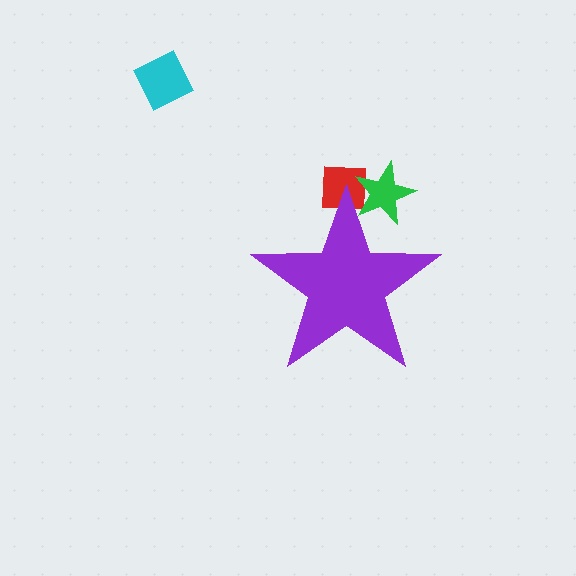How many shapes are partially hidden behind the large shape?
2 shapes are partially hidden.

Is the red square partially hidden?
Yes, the red square is partially hidden behind the purple star.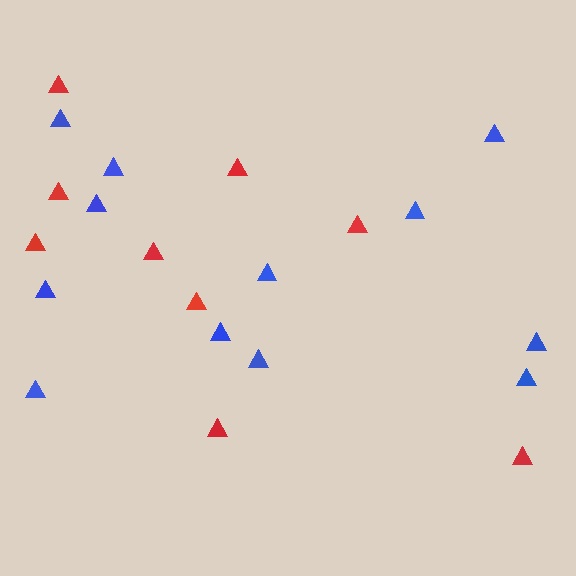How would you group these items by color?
There are 2 groups: one group of red triangles (9) and one group of blue triangles (12).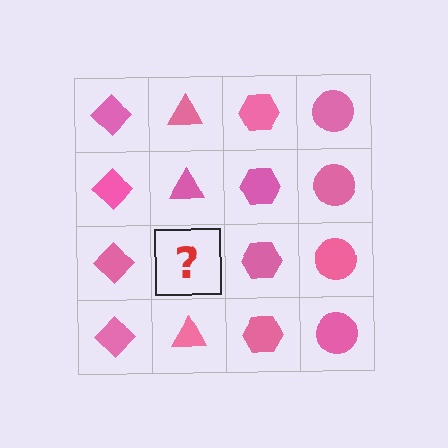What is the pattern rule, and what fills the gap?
The rule is that each column has a consistent shape. The gap should be filled with a pink triangle.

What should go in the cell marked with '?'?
The missing cell should contain a pink triangle.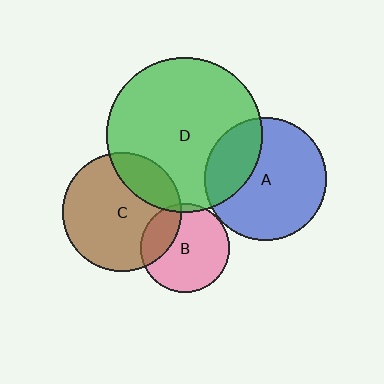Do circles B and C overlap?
Yes.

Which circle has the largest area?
Circle D (green).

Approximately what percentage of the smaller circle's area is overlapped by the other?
Approximately 25%.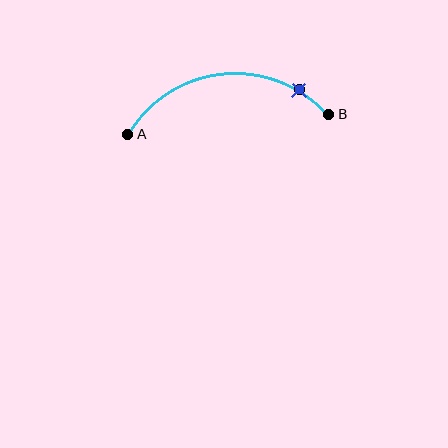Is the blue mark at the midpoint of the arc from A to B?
No. The blue mark lies on the arc but is closer to endpoint B. The arc midpoint would be at the point on the curve equidistant along the arc from both A and B.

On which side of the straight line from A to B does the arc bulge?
The arc bulges above the straight line connecting A and B.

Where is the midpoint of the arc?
The arc midpoint is the point on the curve farthest from the straight line joining A and B. It sits above that line.